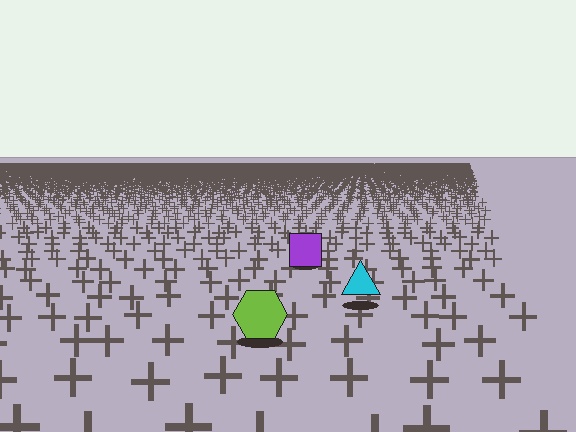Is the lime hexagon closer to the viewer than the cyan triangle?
Yes. The lime hexagon is closer — you can tell from the texture gradient: the ground texture is coarser near it.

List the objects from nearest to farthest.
From nearest to farthest: the lime hexagon, the cyan triangle, the purple square.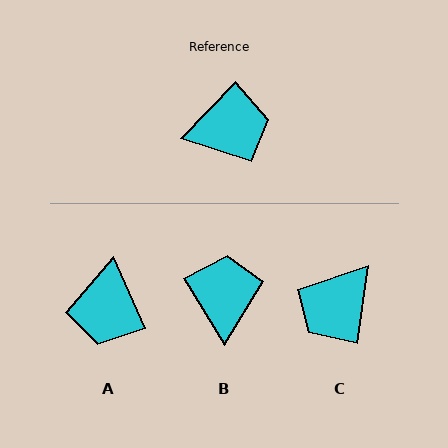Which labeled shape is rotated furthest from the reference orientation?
C, about 144 degrees away.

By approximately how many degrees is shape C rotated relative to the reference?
Approximately 144 degrees clockwise.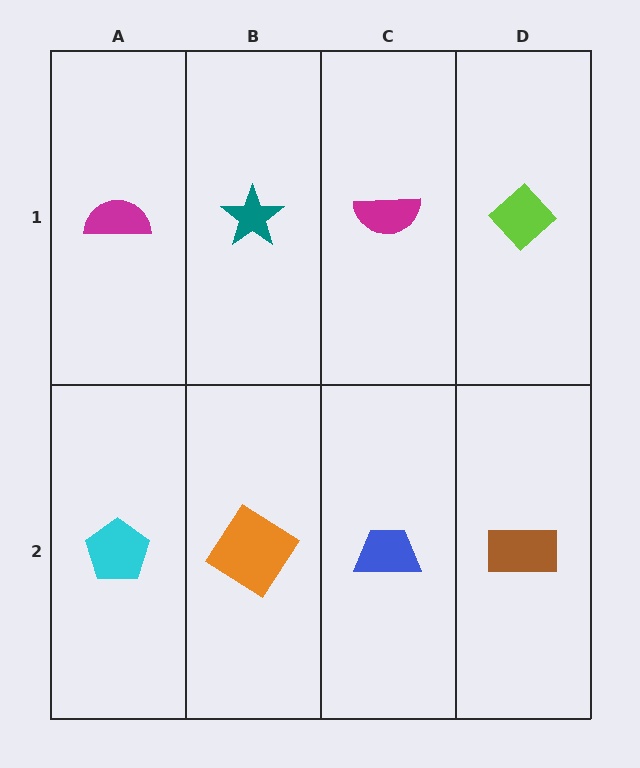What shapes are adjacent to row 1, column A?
A cyan pentagon (row 2, column A), a teal star (row 1, column B).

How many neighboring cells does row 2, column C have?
3.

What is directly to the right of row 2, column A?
An orange diamond.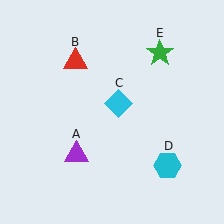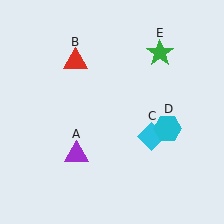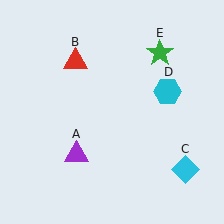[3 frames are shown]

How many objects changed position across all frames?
2 objects changed position: cyan diamond (object C), cyan hexagon (object D).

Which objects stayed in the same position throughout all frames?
Purple triangle (object A) and red triangle (object B) and green star (object E) remained stationary.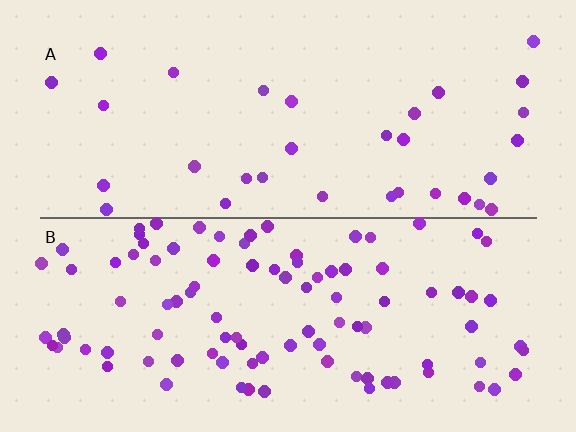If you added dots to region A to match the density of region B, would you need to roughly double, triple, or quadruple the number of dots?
Approximately triple.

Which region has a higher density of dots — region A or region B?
B (the bottom).